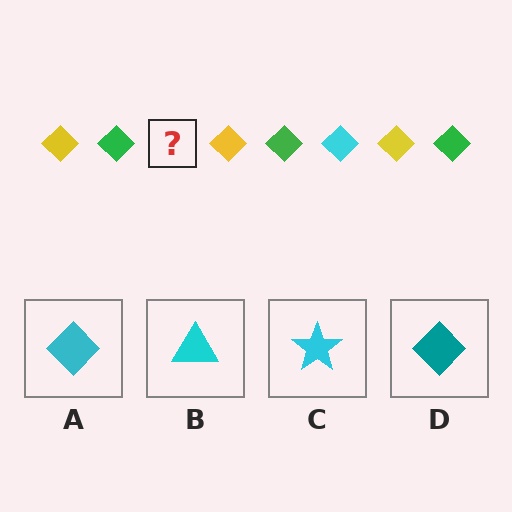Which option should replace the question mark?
Option A.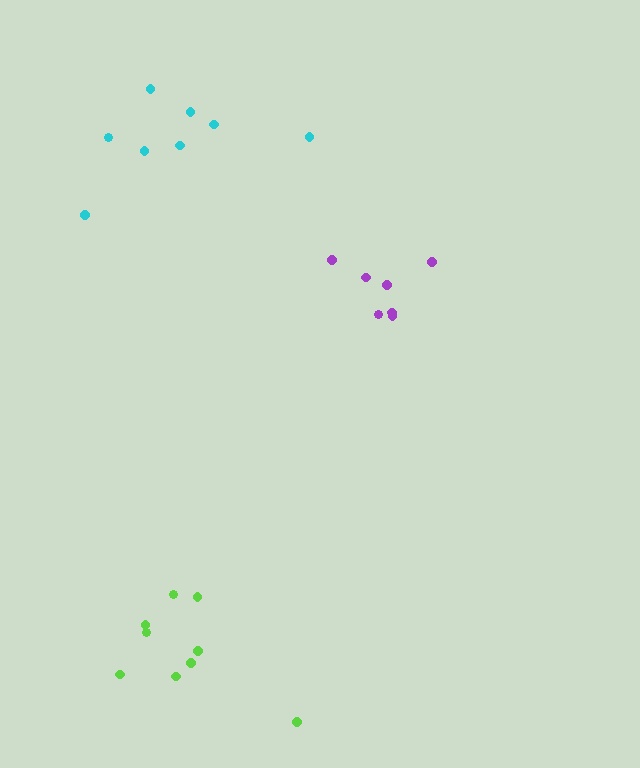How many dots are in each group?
Group 1: 8 dots, Group 2: 9 dots, Group 3: 7 dots (24 total).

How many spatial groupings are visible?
There are 3 spatial groupings.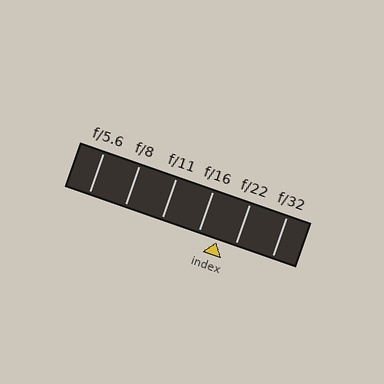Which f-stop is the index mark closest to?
The index mark is closest to f/22.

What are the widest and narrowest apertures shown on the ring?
The widest aperture shown is f/5.6 and the narrowest is f/32.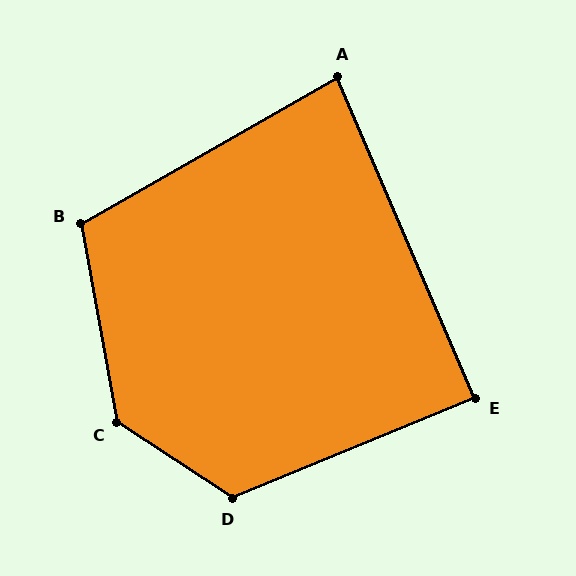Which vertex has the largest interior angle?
C, at approximately 134 degrees.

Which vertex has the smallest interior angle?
A, at approximately 83 degrees.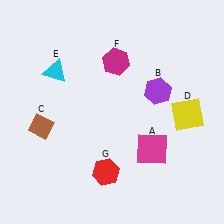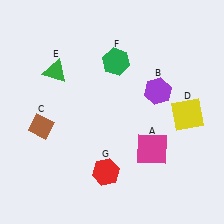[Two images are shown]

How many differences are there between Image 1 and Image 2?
There are 2 differences between the two images.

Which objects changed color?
E changed from cyan to green. F changed from magenta to green.